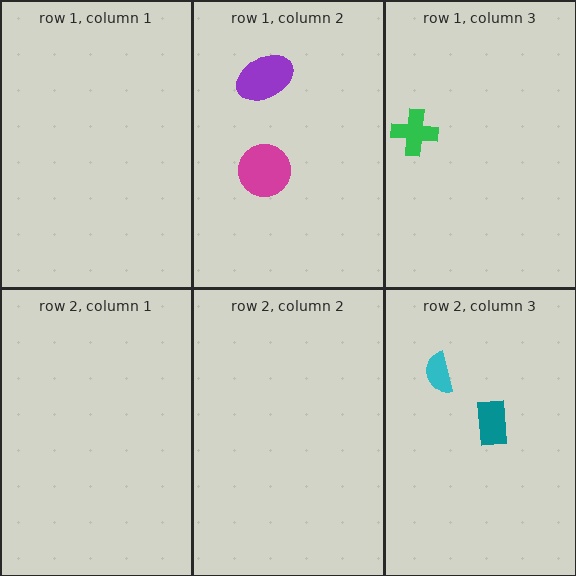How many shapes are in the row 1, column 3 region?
1.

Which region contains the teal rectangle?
The row 2, column 3 region.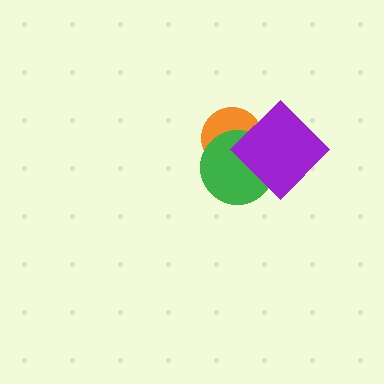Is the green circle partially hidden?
Yes, it is partially covered by another shape.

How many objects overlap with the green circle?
2 objects overlap with the green circle.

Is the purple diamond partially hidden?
No, no other shape covers it.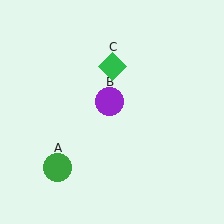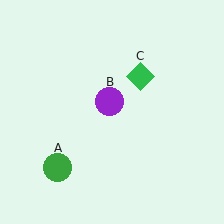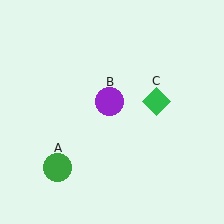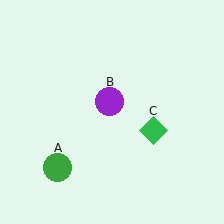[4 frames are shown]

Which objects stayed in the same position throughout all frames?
Green circle (object A) and purple circle (object B) remained stationary.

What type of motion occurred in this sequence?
The green diamond (object C) rotated clockwise around the center of the scene.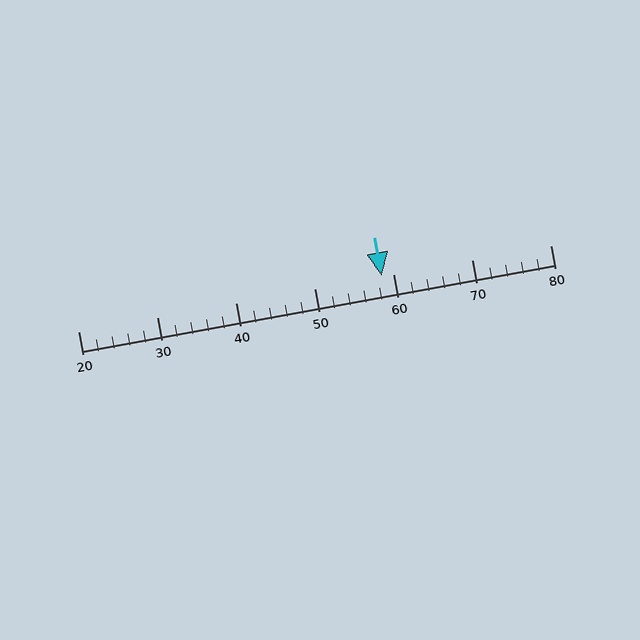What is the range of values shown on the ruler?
The ruler shows values from 20 to 80.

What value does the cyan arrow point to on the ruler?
The cyan arrow points to approximately 58.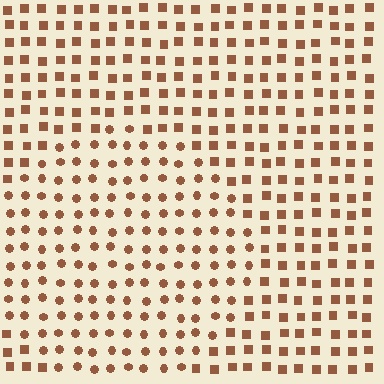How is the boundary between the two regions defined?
The boundary is defined by a change in element shape: circles inside vs. squares outside. All elements share the same color and spacing.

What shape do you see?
I see a circle.